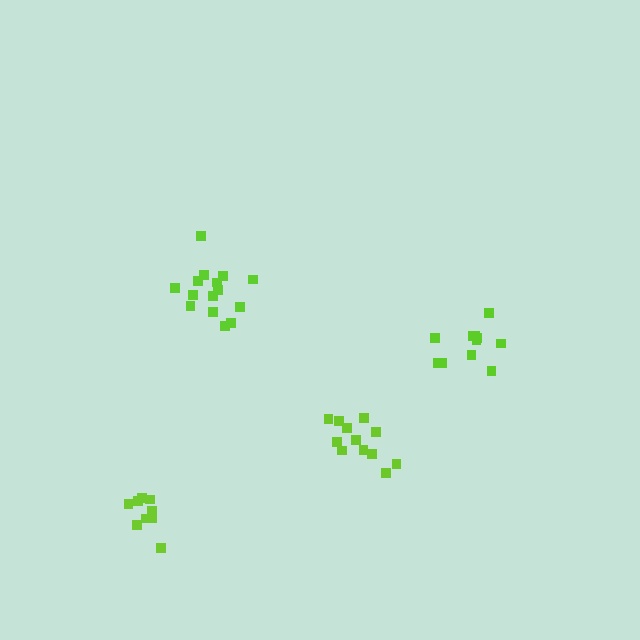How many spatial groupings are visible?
There are 4 spatial groupings.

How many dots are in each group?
Group 1: 9 dots, Group 2: 15 dots, Group 3: 11 dots, Group 4: 12 dots (47 total).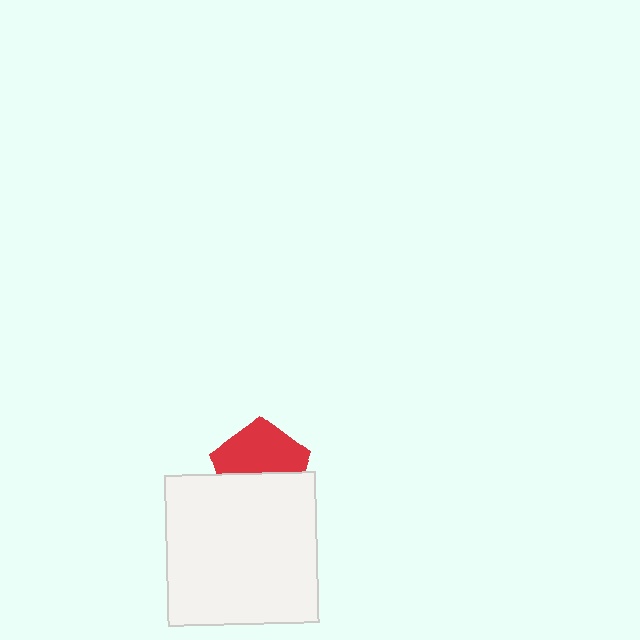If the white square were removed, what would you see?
You would see the complete red pentagon.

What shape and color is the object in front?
The object in front is a white square.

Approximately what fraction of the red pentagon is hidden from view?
Roughly 44% of the red pentagon is hidden behind the white square.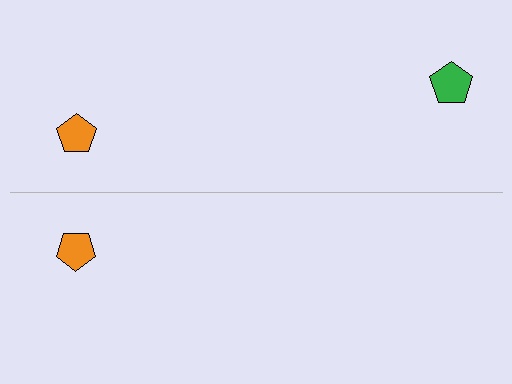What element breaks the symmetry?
A green pentagon is missing from the bottom side.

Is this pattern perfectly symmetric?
No, the pattern is not perfectly symmetric. A green pentagon is missing from the bottom side.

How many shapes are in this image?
There are 3 shapes in this image.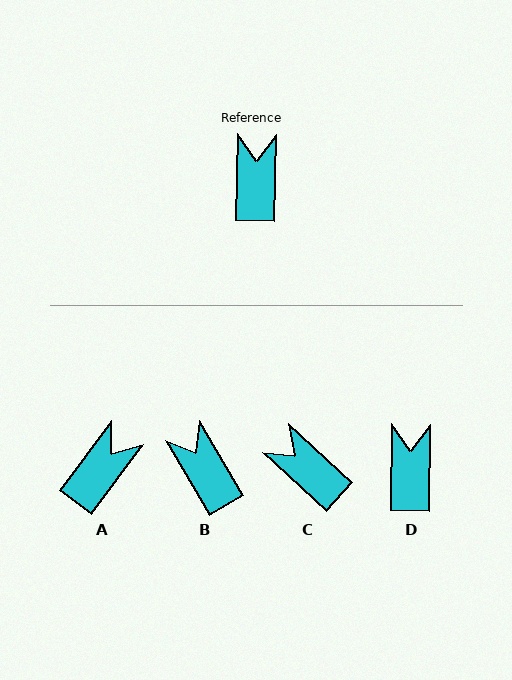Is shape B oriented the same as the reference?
No, it is off by about 32 degrees.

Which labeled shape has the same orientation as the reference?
D.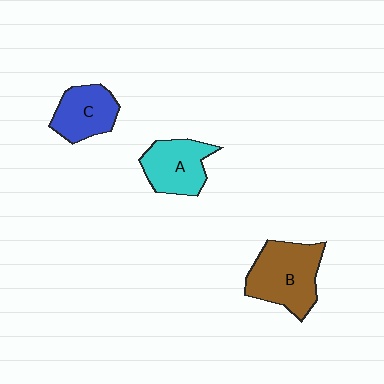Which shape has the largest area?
Shape B (brown).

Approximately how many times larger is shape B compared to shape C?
Approximately 1.5 times.